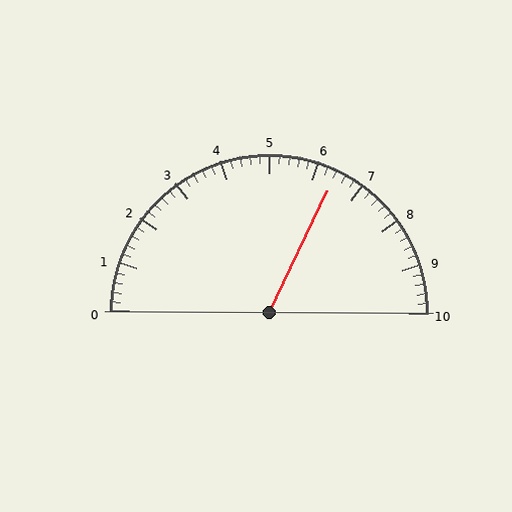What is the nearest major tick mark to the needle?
The nearest major tick mark is 6.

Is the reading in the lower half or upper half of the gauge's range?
The reading is in the upper half of the range (0 to 10).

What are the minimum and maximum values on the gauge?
The gauge ranges from 0 to 10.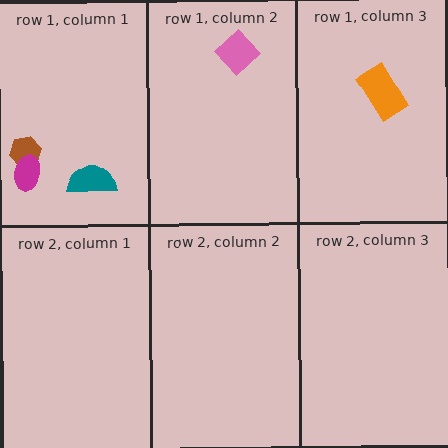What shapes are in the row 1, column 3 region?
The orange rectangle.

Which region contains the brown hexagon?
The row 1, column 1 region.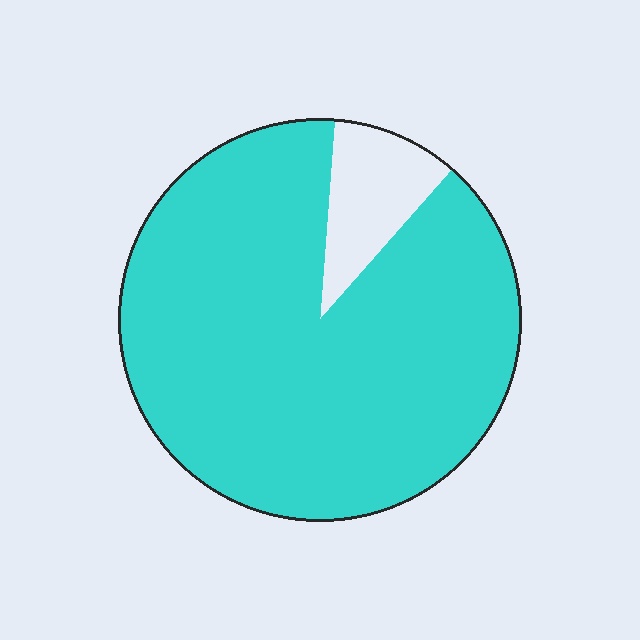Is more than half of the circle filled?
Yes.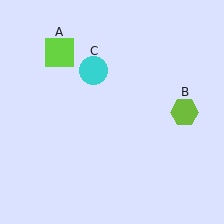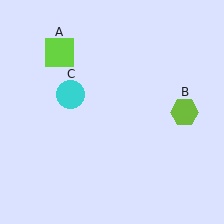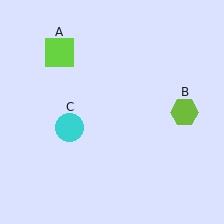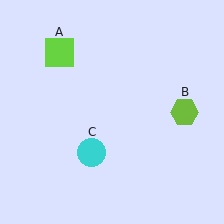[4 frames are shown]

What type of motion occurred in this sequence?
The cyan circle (object C) rotated counterclockwise around the center of the scene.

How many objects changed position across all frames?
1 object changed position: cyan circle (object C).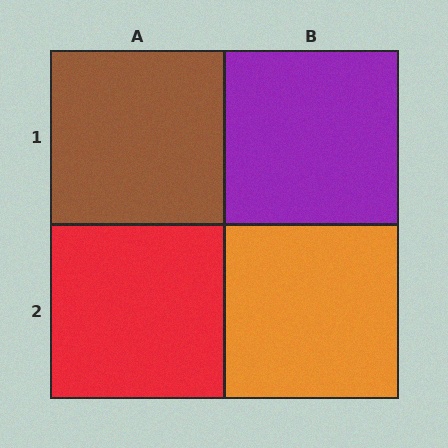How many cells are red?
1 cell is red.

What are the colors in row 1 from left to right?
Brown, purple.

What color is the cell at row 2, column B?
Orange.